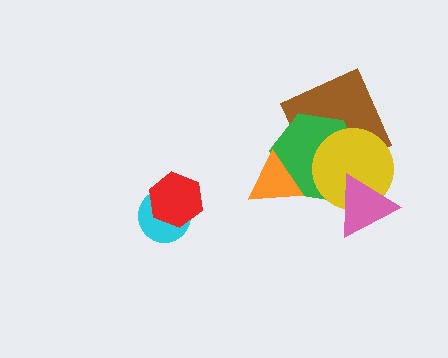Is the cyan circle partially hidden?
Yes, it is partially covered by another shape.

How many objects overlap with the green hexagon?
4 objects overlap with the green hexagon.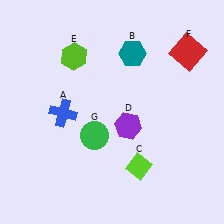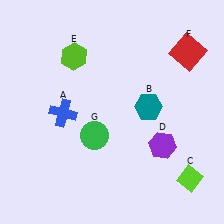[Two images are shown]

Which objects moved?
The objects that moved are: the teal hexagon (B), the lime diamond (C), the purple hexagon (D).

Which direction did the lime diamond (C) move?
The lime diamond (C) moved right.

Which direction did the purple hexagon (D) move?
The purple hexagon (D) moved right.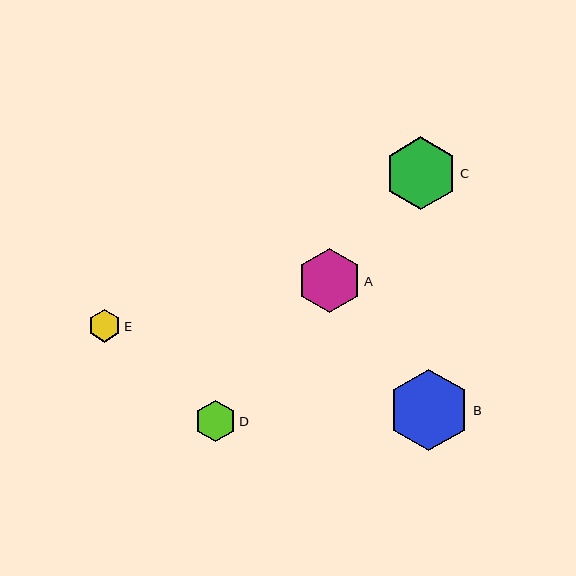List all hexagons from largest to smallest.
From largest to smallest: B, C, A, D, E.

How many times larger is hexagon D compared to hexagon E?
Hexagon D is approximately 1.3 times the size of hexagon E.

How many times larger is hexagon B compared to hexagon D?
Hexagon B is approximately 2.0 times the size of hexagon D.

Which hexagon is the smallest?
Hexagon E is the smallest with a size of approximately 32 pixels.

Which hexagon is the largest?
Hexagon B is the largest with a size of approximately 81 pixels.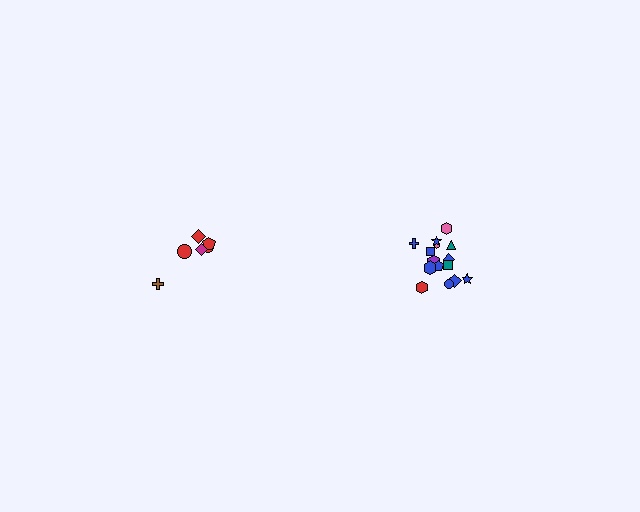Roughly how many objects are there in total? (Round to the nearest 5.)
Roughly 20 objects in total.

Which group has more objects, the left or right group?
The right group.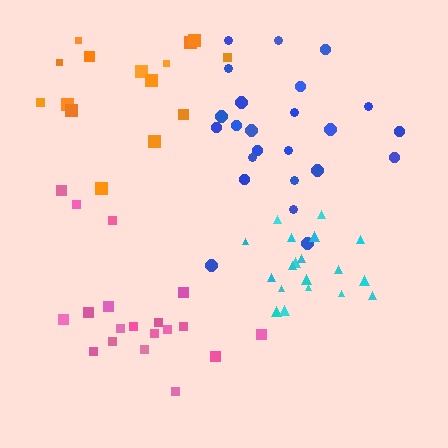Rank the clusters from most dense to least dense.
cyan, orange, blue, pink.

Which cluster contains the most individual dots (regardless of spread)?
Blue (24).